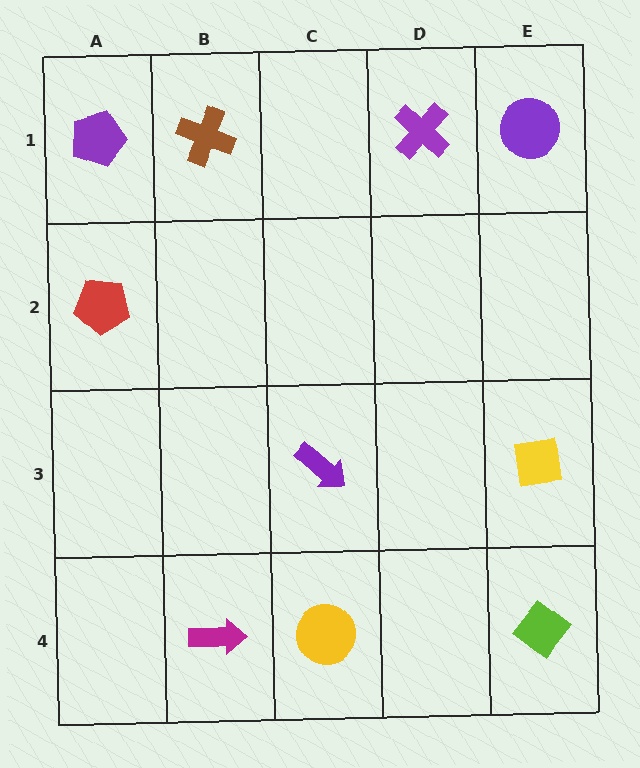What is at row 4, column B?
A magenta arrow.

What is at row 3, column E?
A yellow square.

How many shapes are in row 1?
4 shapes.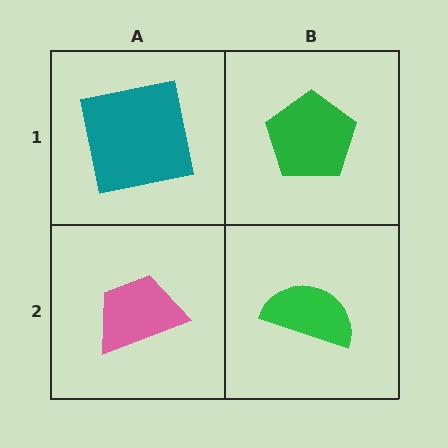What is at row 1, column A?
A teal square.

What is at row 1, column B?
A green pentagon.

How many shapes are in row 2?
2 shapes.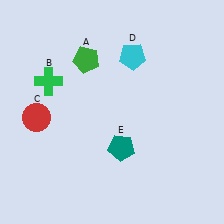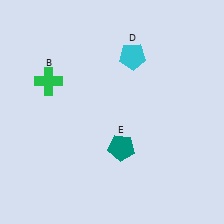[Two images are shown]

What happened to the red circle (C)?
The red circle (C) was removed in Image 2. It was in the bottom-left area of Image 1.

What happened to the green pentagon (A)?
The green pentagon (A) was removed in Image 2. It was in the top-left area of Image 1.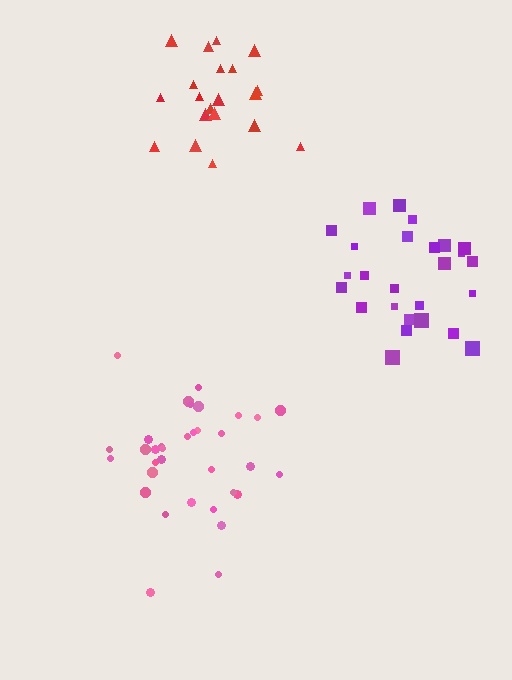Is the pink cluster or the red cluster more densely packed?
Pink.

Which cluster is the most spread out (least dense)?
Purple.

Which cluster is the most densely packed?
Pink.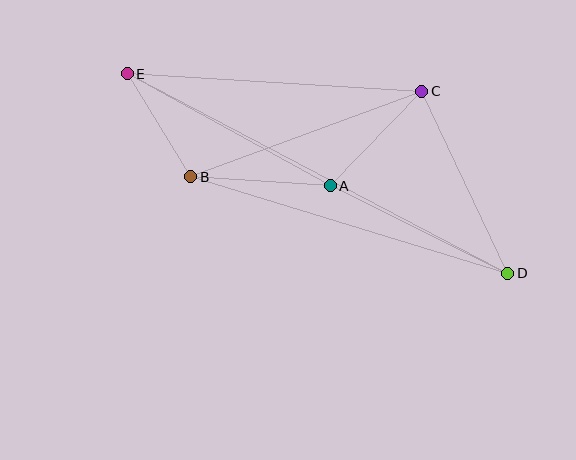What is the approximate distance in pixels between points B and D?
The distance between B and D is approximately 331 pixels.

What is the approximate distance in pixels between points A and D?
The distance between A and D is approximately 198 pixels.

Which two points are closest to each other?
Points B and E are closest to each other.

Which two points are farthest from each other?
Points D and E are farthest from each other.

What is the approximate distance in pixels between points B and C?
The distance between B and C is approximately 246 pixels.